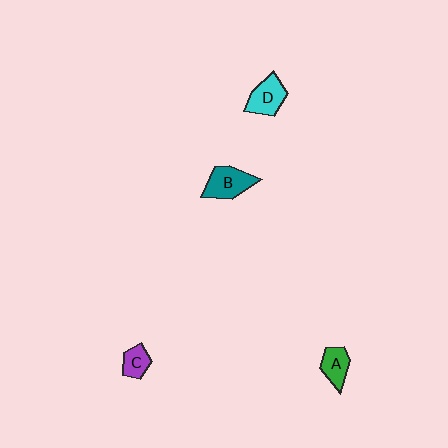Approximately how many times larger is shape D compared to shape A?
Approximately 1.2 times.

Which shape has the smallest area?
Shape C (purple).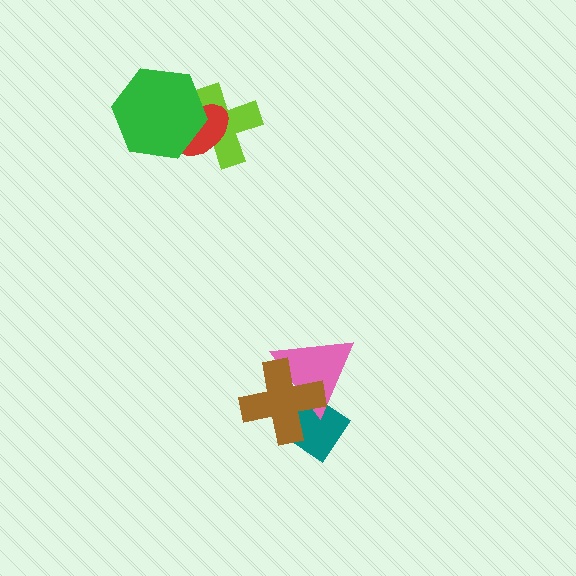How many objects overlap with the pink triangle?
2 objects overlap with the pink triangle.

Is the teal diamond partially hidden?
Yes, it is partially covered by another shape.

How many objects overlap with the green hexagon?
2 objects overlap with the green hexagon.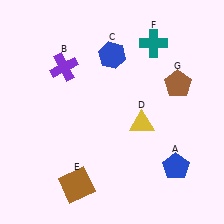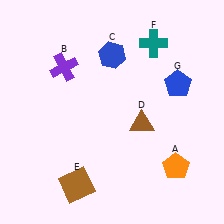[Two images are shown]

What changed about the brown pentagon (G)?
In Image 1, G is brown. In Image 2, it changed to blue.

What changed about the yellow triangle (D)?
In Image 1, D is yellow. In Image 2, it changed to brown.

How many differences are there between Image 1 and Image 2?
There are 3 differences between the two images.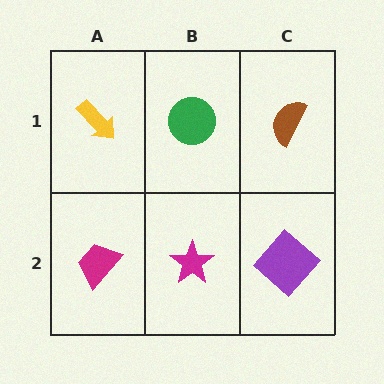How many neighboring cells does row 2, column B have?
3.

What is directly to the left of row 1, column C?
A green circle.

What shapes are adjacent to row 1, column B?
A magenta star (row 2, column B), a yellow arrow (row 1, column A), a brown semicircle (row 1, column C).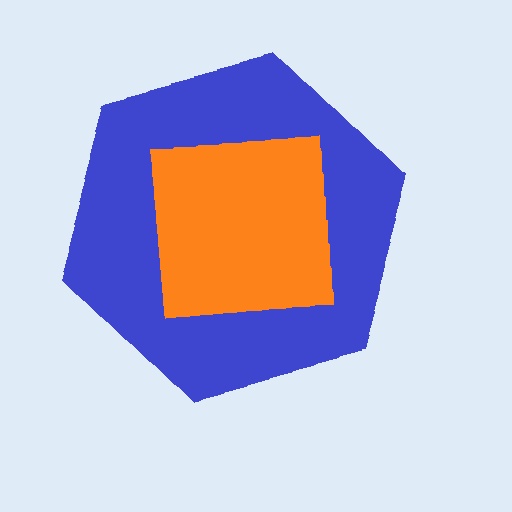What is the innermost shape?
The orange square.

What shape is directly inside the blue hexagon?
The orange square.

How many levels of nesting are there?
2.